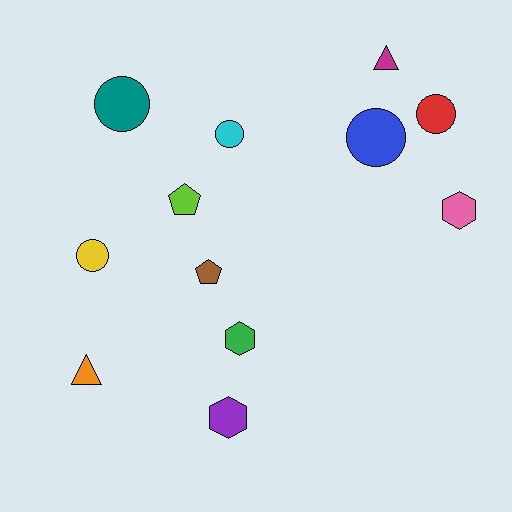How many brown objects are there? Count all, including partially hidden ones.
There is 1 brown object.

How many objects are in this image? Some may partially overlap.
There are 12 objects.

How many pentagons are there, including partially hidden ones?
There are 2 pentagons.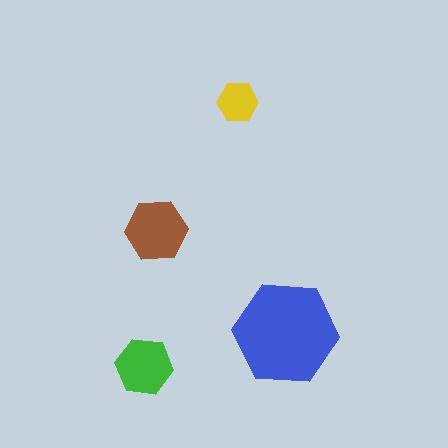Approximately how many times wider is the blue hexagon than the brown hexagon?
About 1.5 times wider.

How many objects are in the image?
There are 4 objects in the image.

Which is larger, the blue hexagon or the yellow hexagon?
The blue one.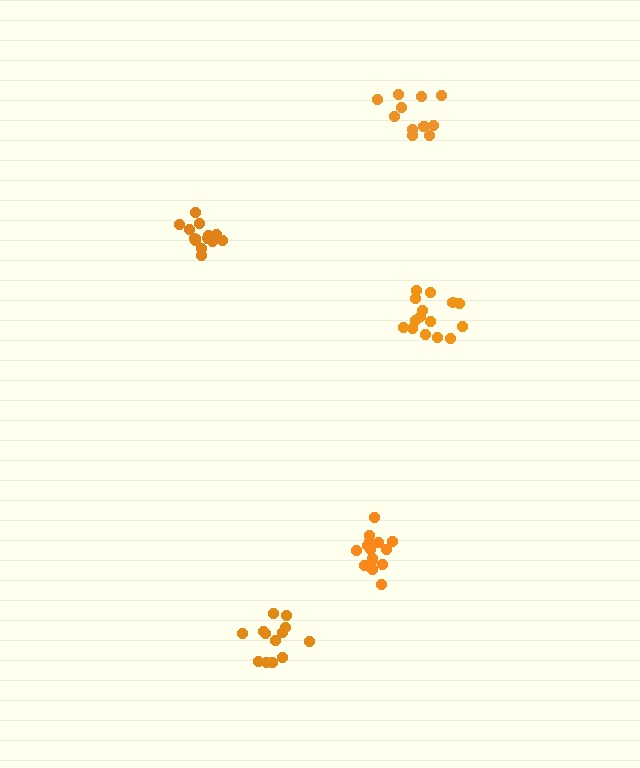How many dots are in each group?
Group 1: 15 dots, Group 2: 13 dots, Group 3: 16 dots, Group 4: 13 dots, Group 5: 12 dots (69 total).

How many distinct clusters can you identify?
There are 5 distinct clusters.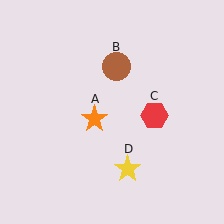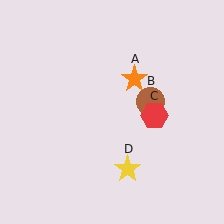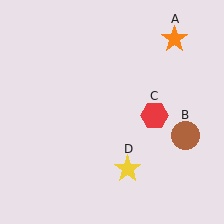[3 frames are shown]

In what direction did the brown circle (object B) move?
The brown circle (object B) moved down and to the right.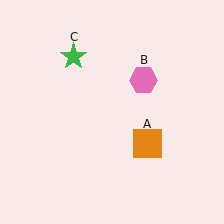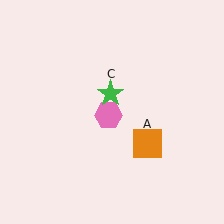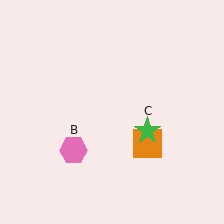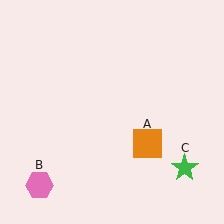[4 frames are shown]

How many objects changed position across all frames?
2 objects changed position: pink hexagon (object B), green star (object C).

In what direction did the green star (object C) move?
The green star (object C) moved down and to the right.